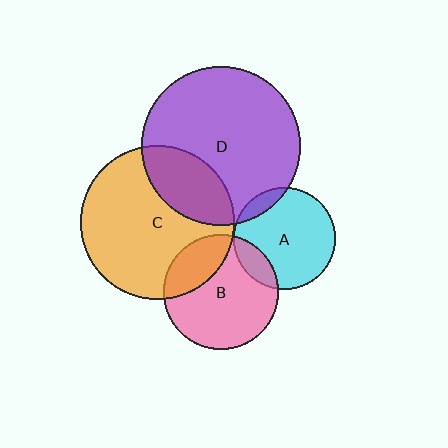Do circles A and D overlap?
Yes.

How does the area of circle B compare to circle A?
Approximately 1.3 times.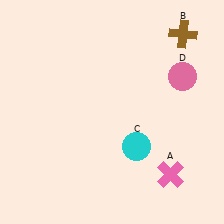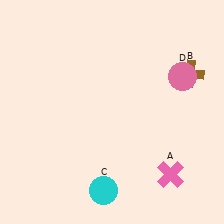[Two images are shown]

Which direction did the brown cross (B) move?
The brown cross (B) moved down.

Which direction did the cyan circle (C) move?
The cyan circle (C) moved down.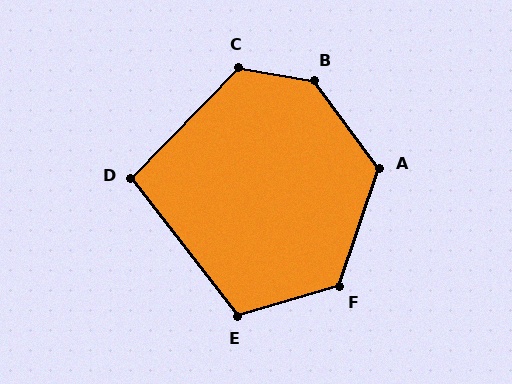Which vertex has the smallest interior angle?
D, at approximately 98 degrees.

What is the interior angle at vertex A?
Approximately 125 degrees (obtuse).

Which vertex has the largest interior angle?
B, at approximately 136 degrees.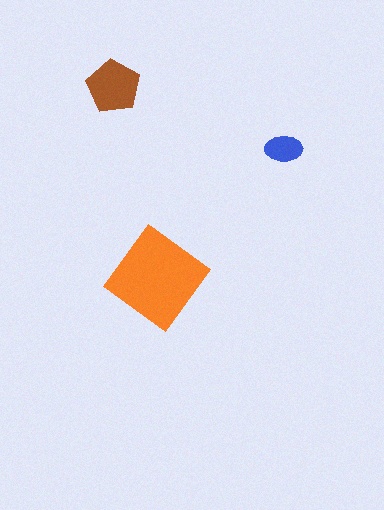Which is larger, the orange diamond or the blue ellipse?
The orange diamond.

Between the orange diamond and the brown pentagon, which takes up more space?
The orange diamond.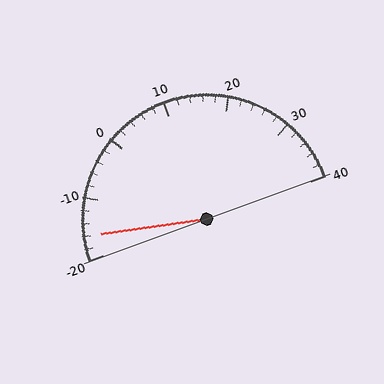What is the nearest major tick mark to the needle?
The nearest major tick mark is -20.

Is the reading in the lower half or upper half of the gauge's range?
The reading is in the lower half of the range (-20 to 40).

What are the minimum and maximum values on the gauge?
The gauge ranges from -20 to 40.